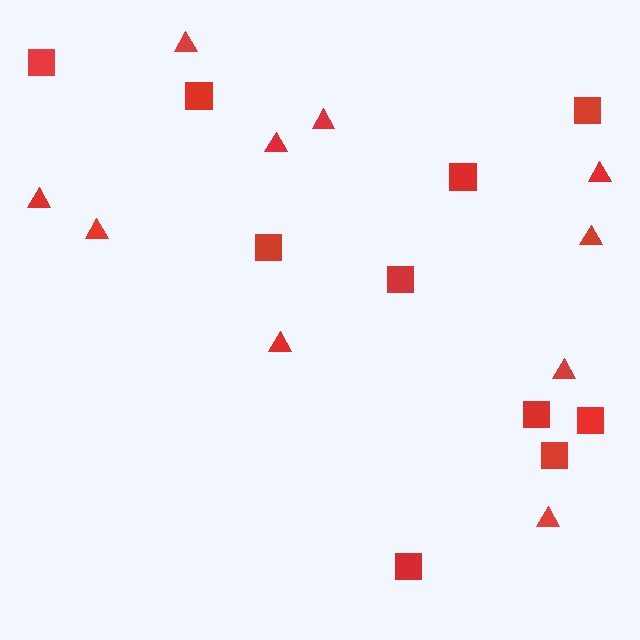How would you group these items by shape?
There are 2 groups: one group of squares (10) and one group of triangles (10).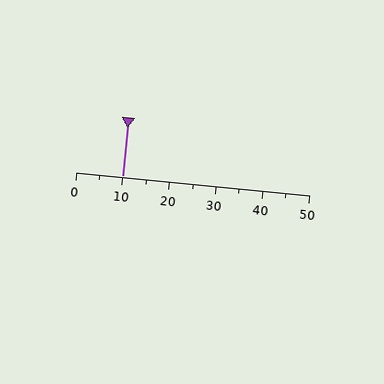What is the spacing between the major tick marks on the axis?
The major ticks are spaced 10 apart.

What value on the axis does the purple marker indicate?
The marker indicates approximately 10.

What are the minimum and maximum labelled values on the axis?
The axis runs from 0 to 50.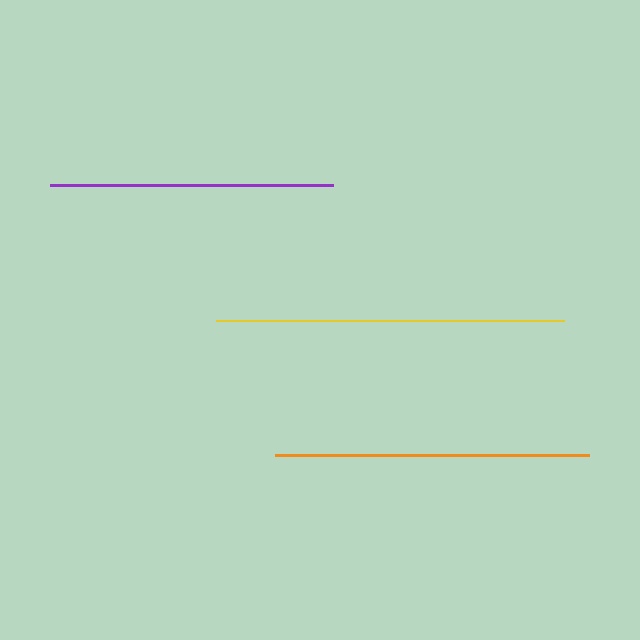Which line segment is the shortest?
The purple line is the shortest at approximately 283 pixels.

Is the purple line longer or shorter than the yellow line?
The yellow line is longer than the purple line.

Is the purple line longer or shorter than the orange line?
The orange line is longer than the purple line.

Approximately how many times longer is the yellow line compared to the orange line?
The yellow line is approximately 1.1 times the length of the orange line.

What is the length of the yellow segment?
The yellow segment is approximately 348 pixels long.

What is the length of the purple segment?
The purple segment is approximately 283 pixels long.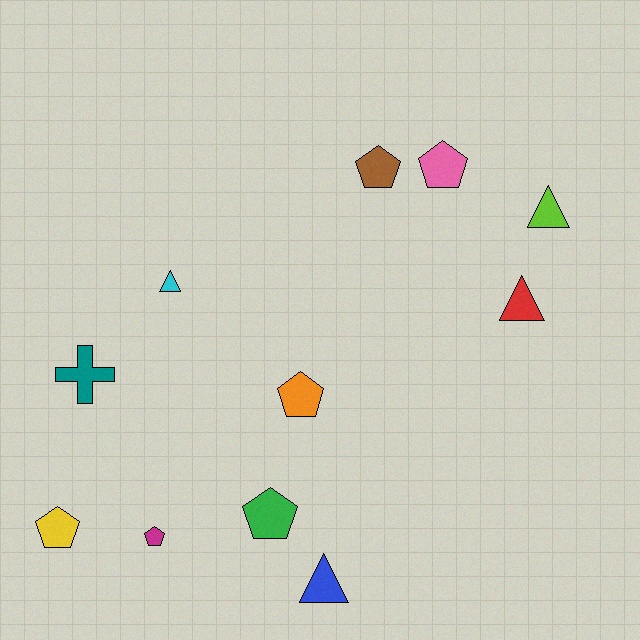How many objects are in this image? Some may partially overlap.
There are 11 objects.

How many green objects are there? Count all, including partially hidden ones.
There is 1 green object.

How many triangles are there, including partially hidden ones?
There are 4 triangles.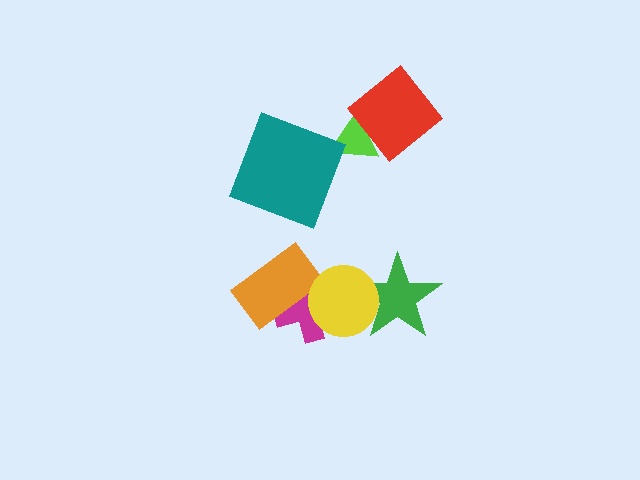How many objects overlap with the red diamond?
1 object overlaps with the red diamond.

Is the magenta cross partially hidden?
Yes, it is partially covered by another shape.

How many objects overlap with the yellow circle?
3 objects overlap with the yellow circle.